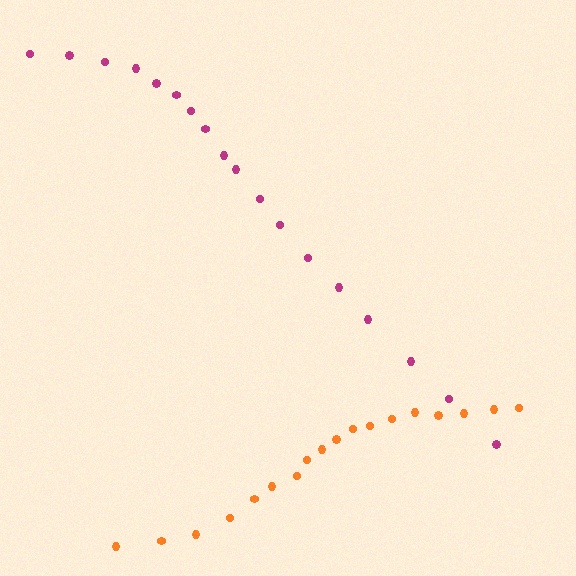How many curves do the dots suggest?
There are 2 distinct paths.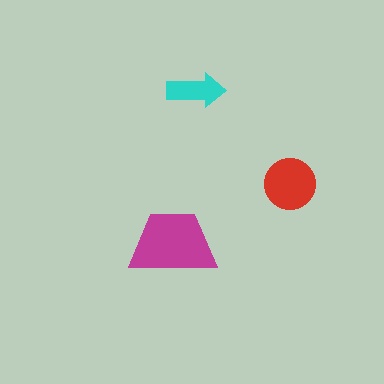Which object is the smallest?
The cyan arrow.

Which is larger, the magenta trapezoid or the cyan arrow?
The magenta trapezoid.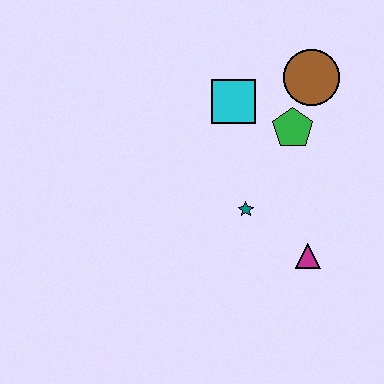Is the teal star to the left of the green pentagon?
Yes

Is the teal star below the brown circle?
Yes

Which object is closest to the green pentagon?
The brown circle is closest to the green pentagon.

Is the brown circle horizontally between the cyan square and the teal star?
No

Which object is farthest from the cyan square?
The magenta triangle is farthest from the cyan square.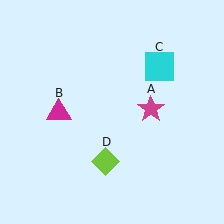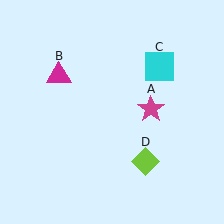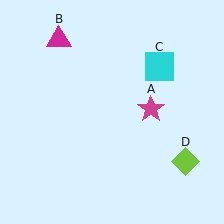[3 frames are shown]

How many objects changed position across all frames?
2 objects changed position: magenta triangle (object B), lime diamond (object D).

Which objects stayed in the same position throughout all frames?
Magenta star (object A) and cyan square (object C) remained stationary.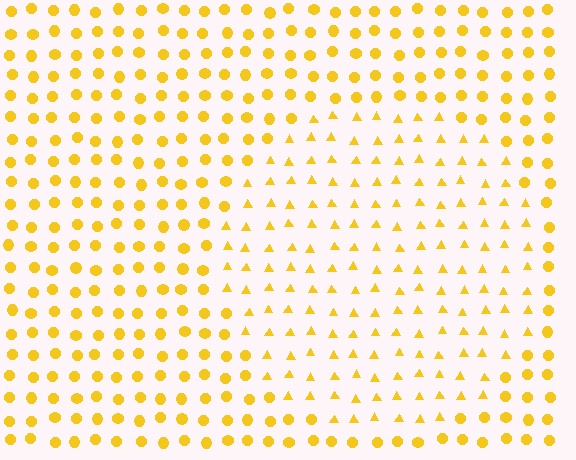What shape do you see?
I see a circle.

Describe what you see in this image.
The image is filled with small yellow elements arranged in a uniform grid. A circle-shaped region contains triangles, while the surrounding area contains circles. The boundary is defined purely by the change in element shape.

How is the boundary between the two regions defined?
The boundary is defined by a change in element shape: triangles inside vs. circles outside. All elements share the same color and spacing.